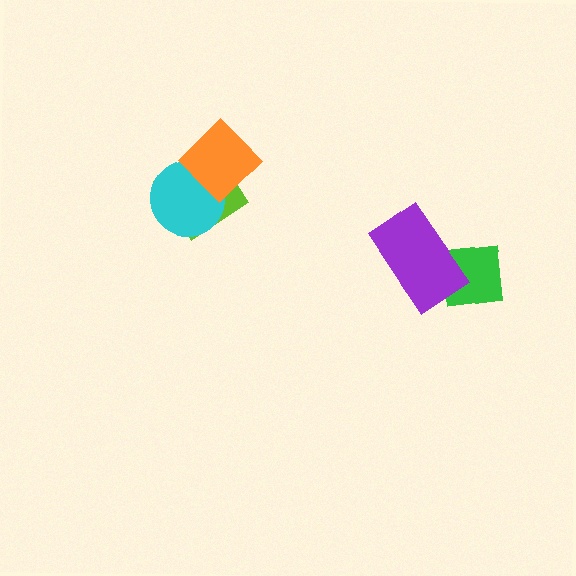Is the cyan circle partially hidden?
Yes, it is partially covered by another shape.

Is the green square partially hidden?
Yes, it is partially covered by another shape.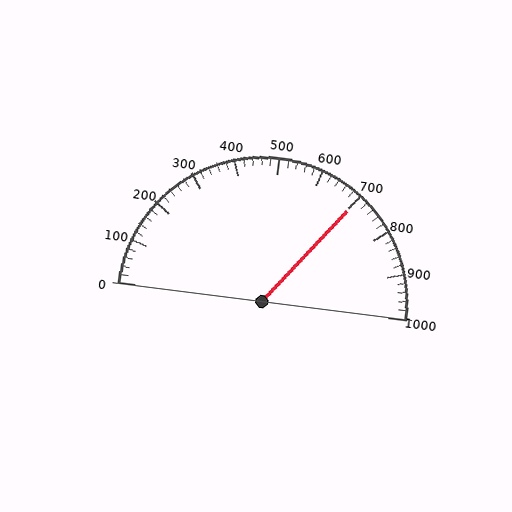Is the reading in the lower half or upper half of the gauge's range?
The reading is in the upper half of the range (0 to 1000).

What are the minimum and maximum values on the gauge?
The gauge ranges from 0 to 1000.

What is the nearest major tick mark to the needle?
The nearest major tick mark is 700.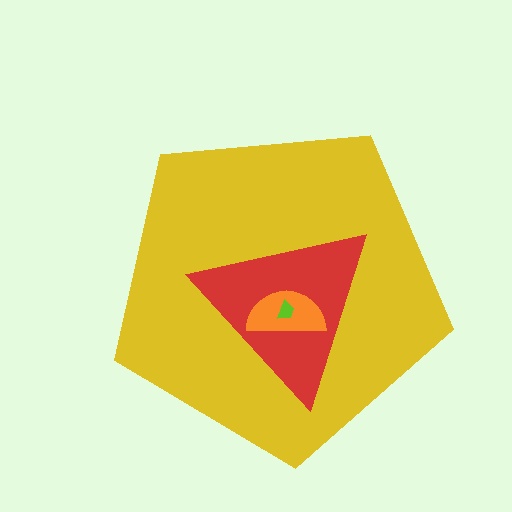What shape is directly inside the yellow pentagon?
The red triangle.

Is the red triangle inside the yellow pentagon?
Yes.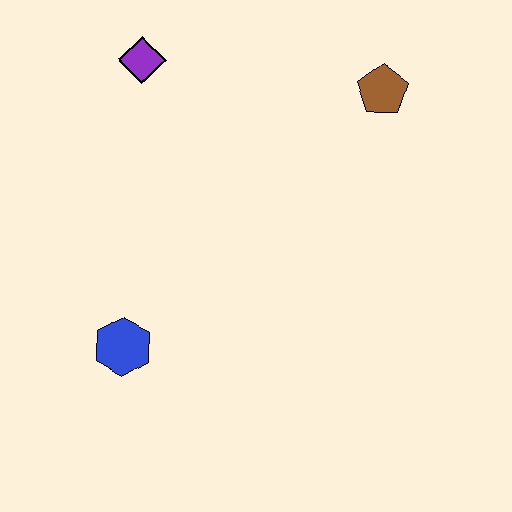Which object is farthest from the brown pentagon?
The blue hexagon is farthest from the brown pentagon.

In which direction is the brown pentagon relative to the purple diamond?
The brown pentagon is to the right of the purple diamond.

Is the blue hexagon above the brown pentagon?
No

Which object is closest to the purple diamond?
The brown pentagon is closest to the purple diamond.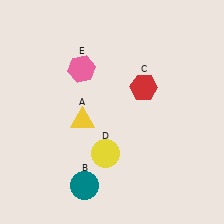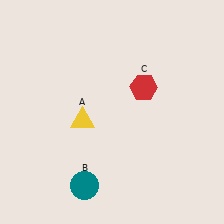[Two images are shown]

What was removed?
The pink hexagon (E), the yellow circle (D) were removed in Image 2.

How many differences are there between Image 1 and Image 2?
There are 2 differences between the two images.